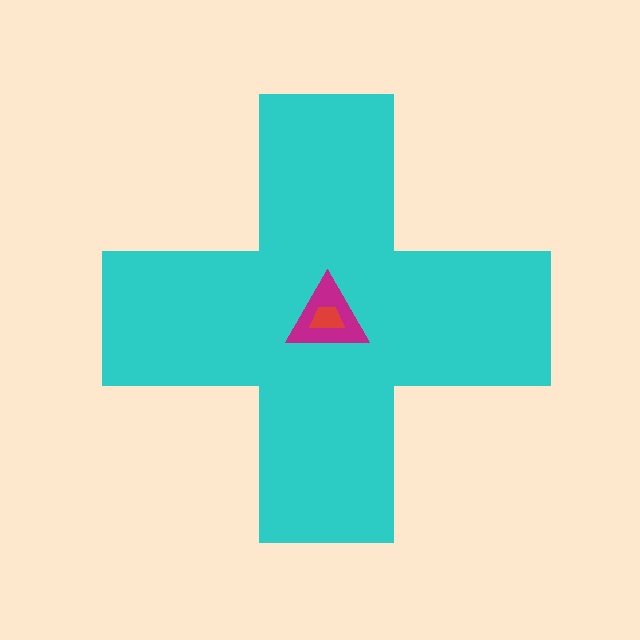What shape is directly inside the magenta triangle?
The red trapezoid.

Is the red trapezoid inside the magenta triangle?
Yes.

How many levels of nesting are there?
3.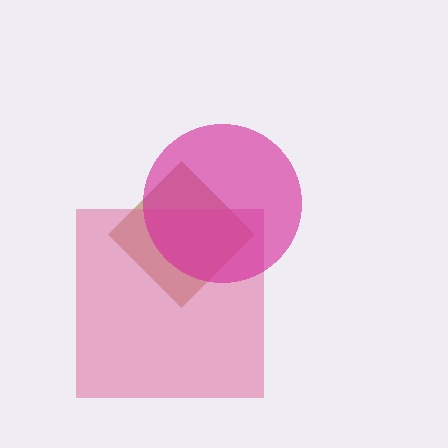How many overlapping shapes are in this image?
There are 3 overlapping shapes in the image.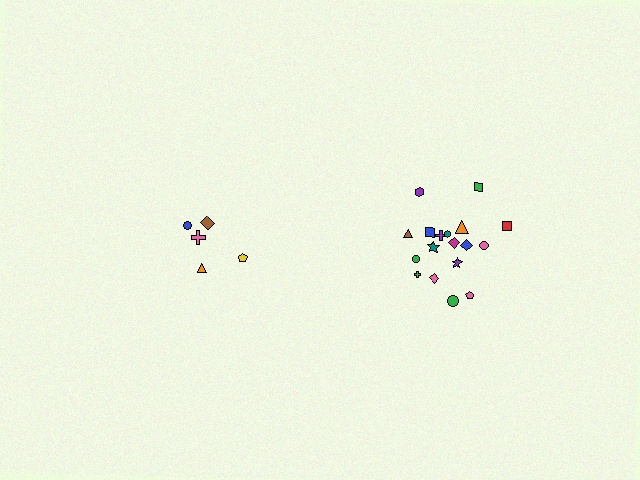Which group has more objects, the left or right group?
The right group.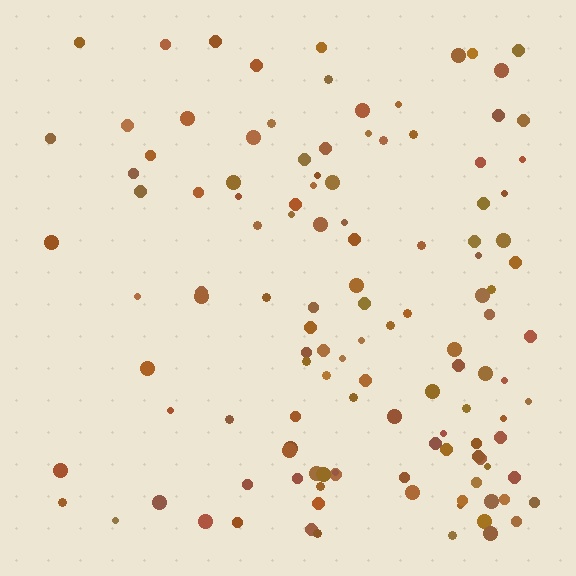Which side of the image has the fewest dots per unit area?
The left.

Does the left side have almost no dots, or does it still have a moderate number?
Still a moderate number, just noticeably fewer than the right.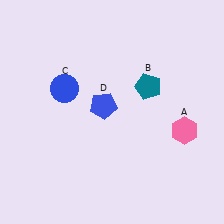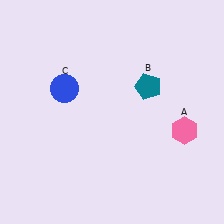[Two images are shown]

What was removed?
The blue pentagon (D) was removed in Image 2.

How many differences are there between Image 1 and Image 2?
There is 1 difference between the two images.